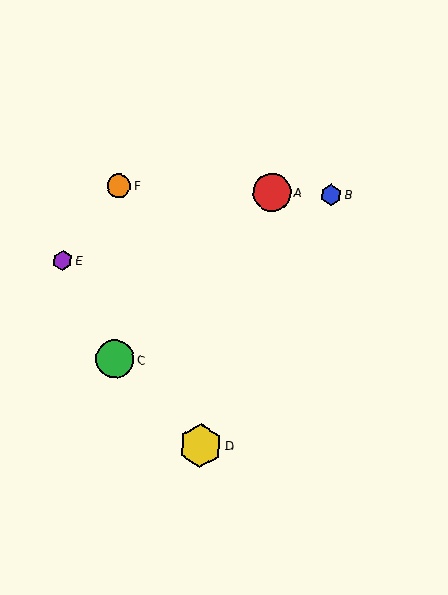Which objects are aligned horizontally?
Objects A, B, F are aligned horizontally.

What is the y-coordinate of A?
Object A is at y≈192.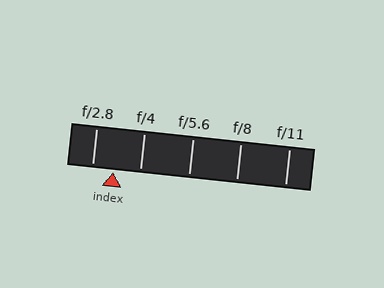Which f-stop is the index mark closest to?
The index mark is closest to f/2.8.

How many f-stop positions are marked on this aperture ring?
There are 5 f-stop positions marked.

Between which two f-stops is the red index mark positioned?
The index mark is between f/2.8 and f/4.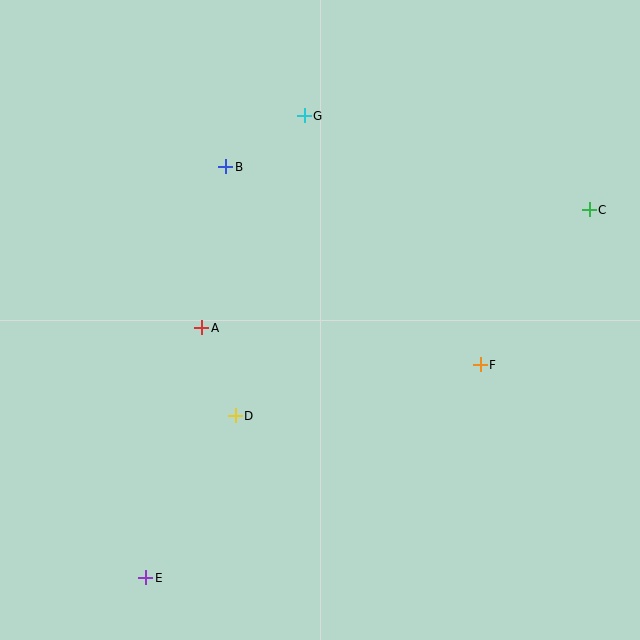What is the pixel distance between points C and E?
The distance between C and E is 576 pixels.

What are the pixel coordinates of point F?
Point F is at (480, 365).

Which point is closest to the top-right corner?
Point C is closest to the top-right corner.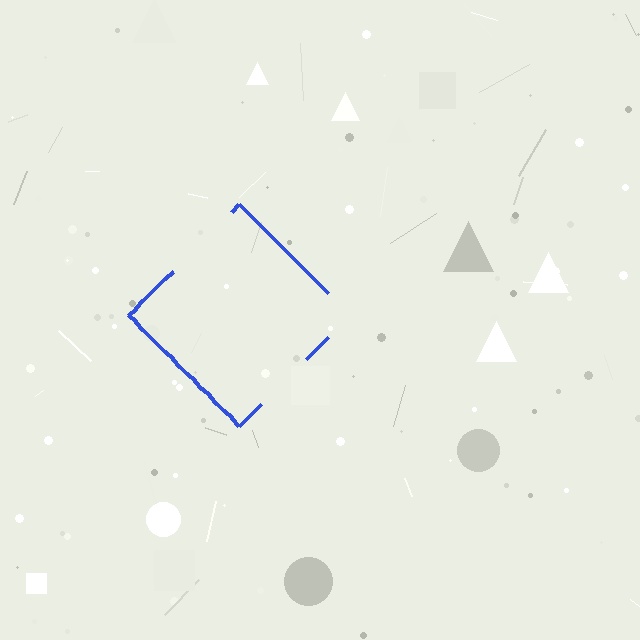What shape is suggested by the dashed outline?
The dashed outline suggests a diamond.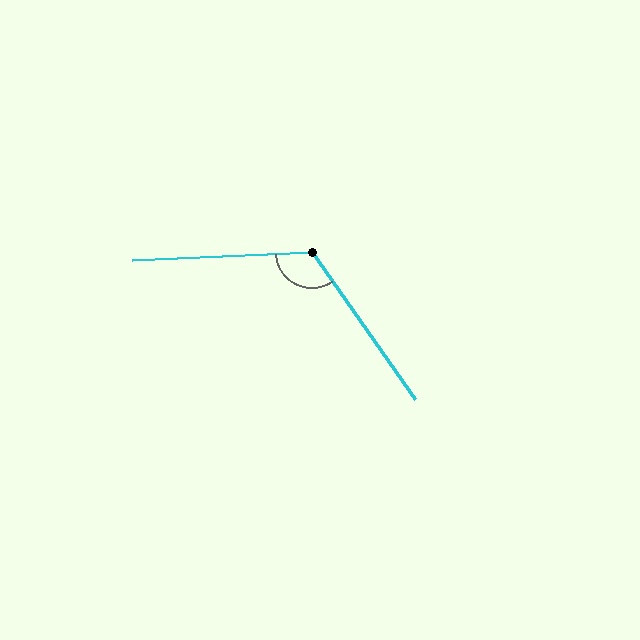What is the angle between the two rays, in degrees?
Approximately 122 degrees.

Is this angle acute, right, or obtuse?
It is obtuse.